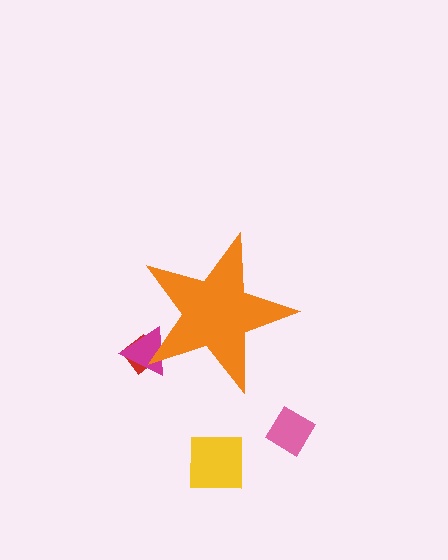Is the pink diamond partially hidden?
No, the pink diamond is fully visible.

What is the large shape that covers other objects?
An orange star.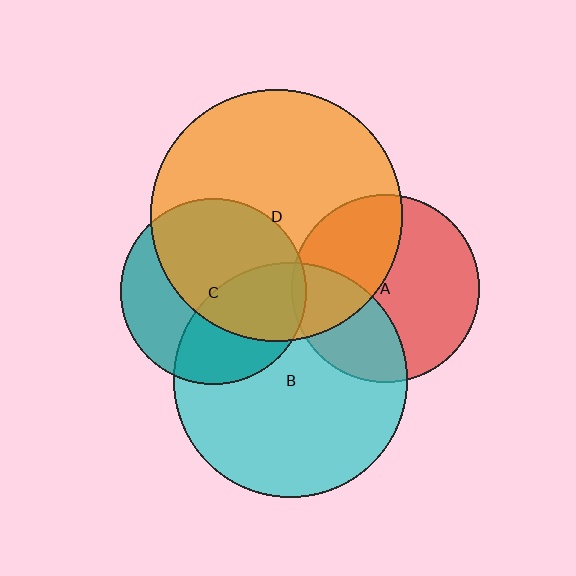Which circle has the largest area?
Circle D (orange).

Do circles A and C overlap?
Yes.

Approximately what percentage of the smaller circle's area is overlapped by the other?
Approximately 5%.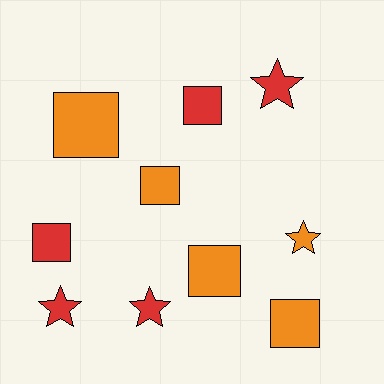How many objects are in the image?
There are 10 objects.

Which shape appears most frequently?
Square, with 6 objects.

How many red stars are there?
There are 3 red stars.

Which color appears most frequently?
Orange, with 5 objects.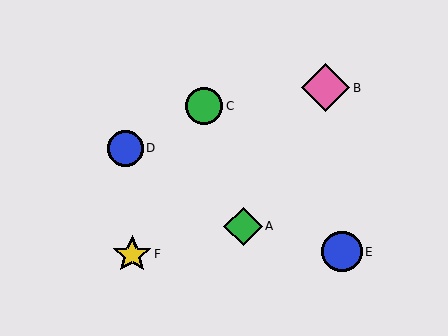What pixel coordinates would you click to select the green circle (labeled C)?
Click at (204, 106) to select the green circle C.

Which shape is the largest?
The pink diamond (labeled B) is the largest.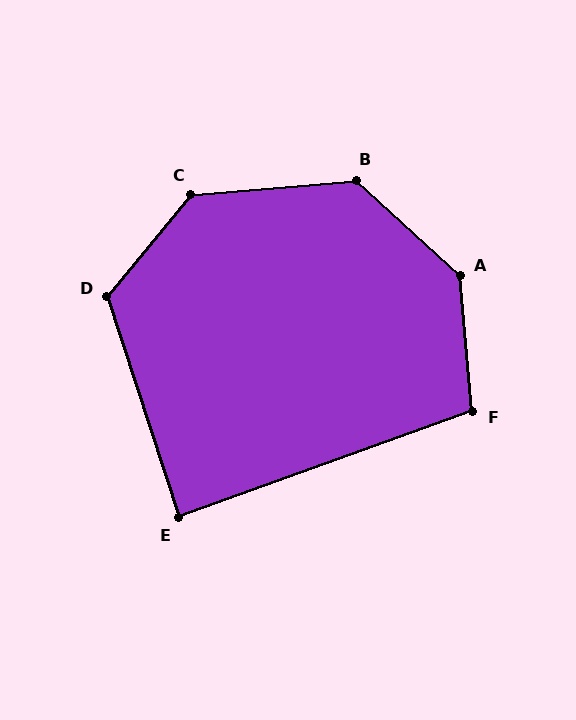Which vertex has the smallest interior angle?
E, at approximately 88 degrees.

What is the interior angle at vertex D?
Approximately 123 degrees (obtuse).